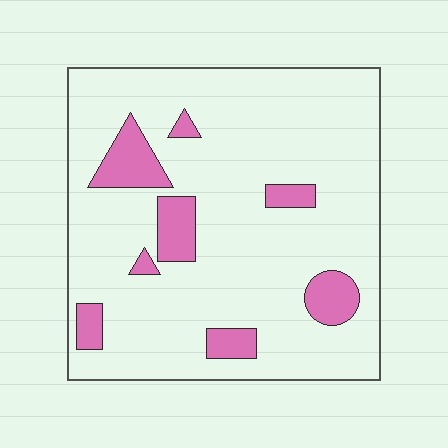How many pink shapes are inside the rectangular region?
8.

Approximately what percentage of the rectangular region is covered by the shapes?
Approximately 15%.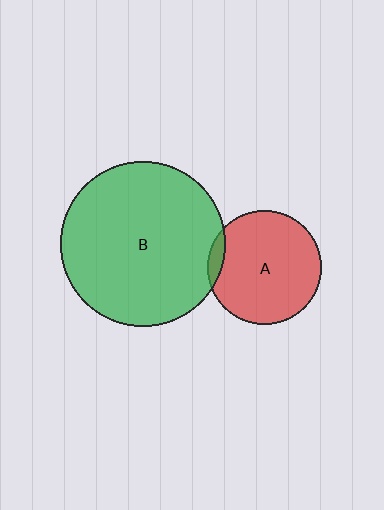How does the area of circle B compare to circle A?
Approximately 2.1 times.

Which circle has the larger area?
Circle B (green).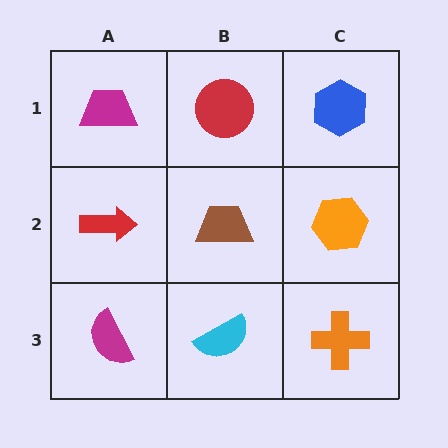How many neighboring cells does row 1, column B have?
3.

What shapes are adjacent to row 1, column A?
A red arrow (row 2, column A), a red circle (row 1, column B).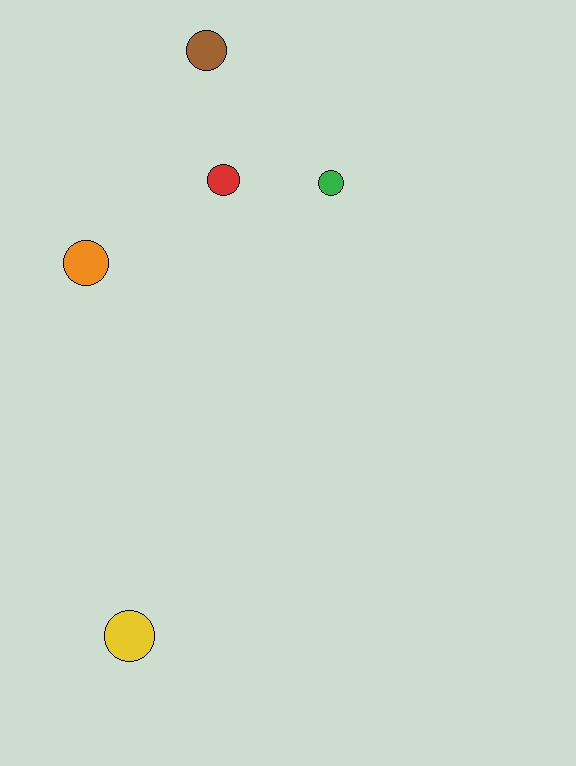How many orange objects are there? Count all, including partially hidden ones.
There is 1 orange object.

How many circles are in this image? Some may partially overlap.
There are 5 circles.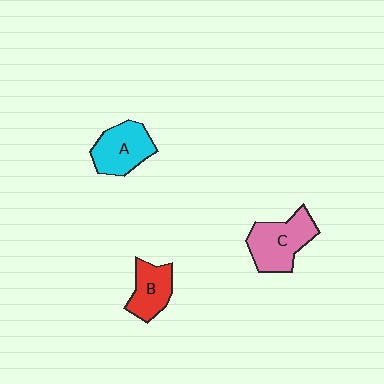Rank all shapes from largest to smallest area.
From largest to smallest: C (pink), A (cyan), B (red).